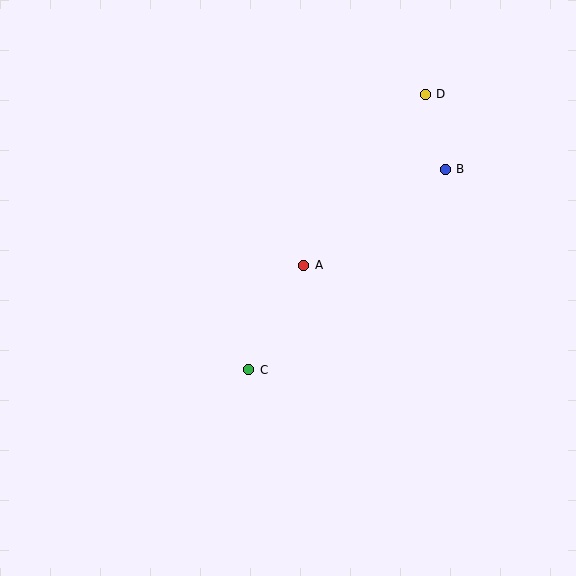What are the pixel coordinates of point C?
Point C is at (249, 370).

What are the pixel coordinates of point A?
Point A is at (304, 265).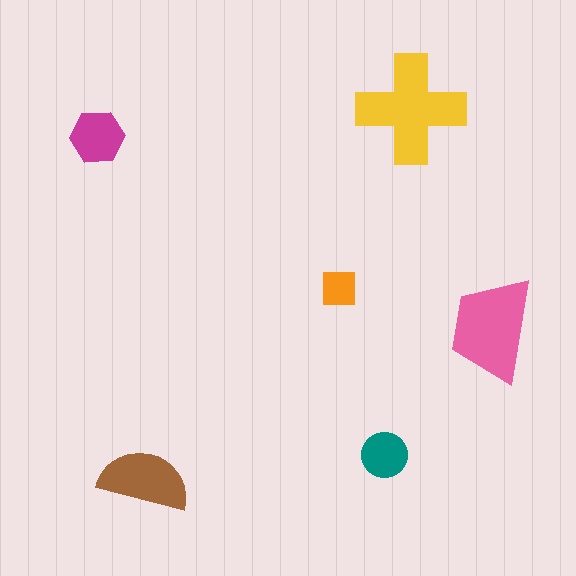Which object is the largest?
The yellow cross.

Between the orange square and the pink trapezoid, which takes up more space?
The pink trapezoid.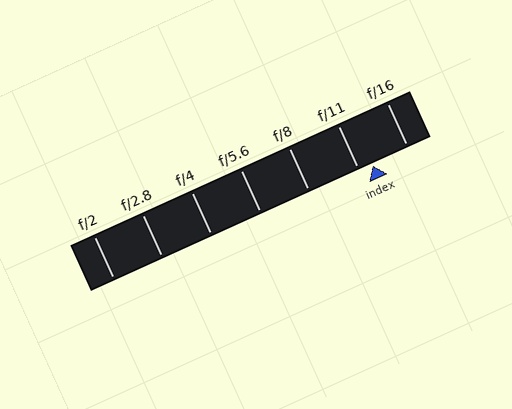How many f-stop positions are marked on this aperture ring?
There are 7 f-stop positions marked.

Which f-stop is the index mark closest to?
The index mark is closest to f/11.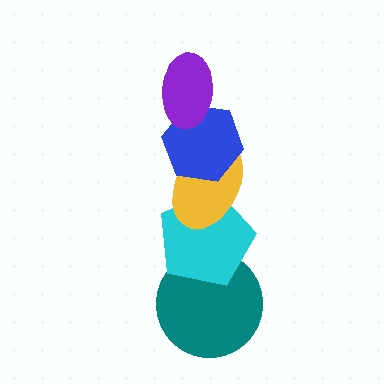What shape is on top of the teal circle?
The cyan pentagon is on top of the teal circle.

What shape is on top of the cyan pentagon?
The yellow ellipse is on top of the cyan pentagon.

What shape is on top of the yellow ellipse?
The blue hexagon is on top of the yellow ellipse.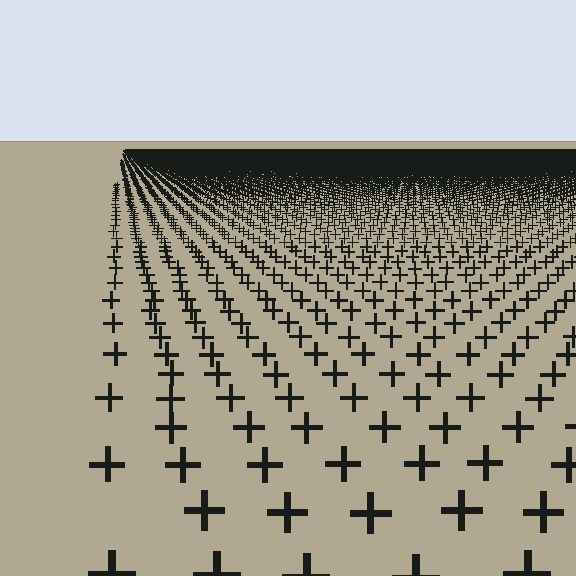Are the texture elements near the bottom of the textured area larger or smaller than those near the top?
Larger. Near the bottom, elements are closer to the viewer and appear at a bigger on-screen size.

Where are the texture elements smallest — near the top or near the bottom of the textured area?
Near the top.